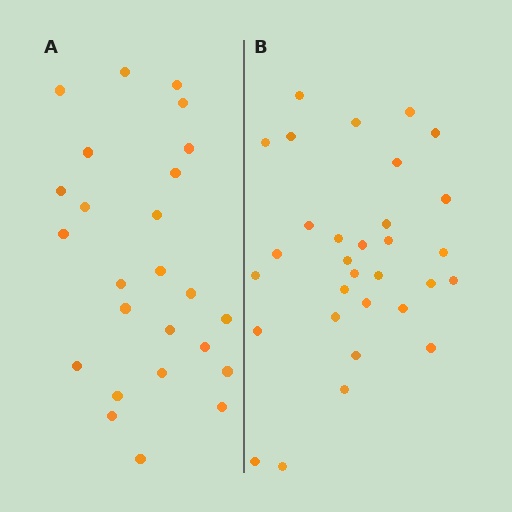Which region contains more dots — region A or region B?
Region B (the right region) has more dots.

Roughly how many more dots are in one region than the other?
Region B has about 6 more dots than region A.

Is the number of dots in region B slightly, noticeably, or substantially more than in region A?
Region B has only slightly more — the two regions are fairly close. The ratio is roughly 1.2 to 1.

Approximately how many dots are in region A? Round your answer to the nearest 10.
About 20 dots. (The exact count is 25, which rounds to 20.)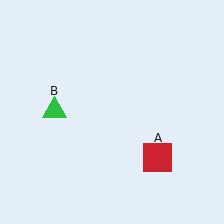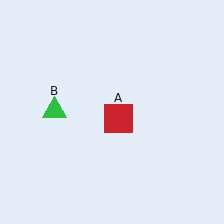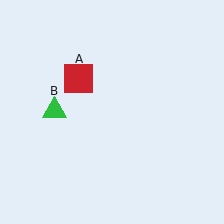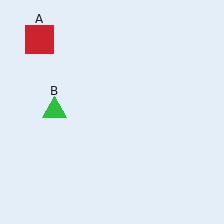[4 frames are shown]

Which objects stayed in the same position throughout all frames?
Green triangle (object B) remained stationary.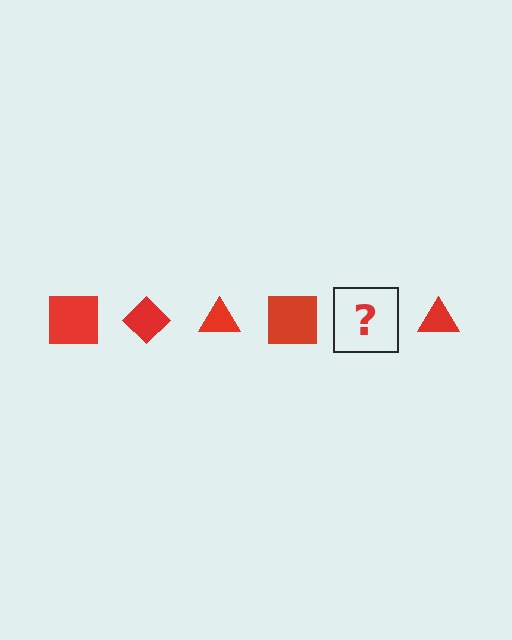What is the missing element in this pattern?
The missing element is a red diamond.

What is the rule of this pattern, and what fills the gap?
The rule is that the pattern cycles through square, diamond, triangle shapes in red. The gap should be filled with a red diamond.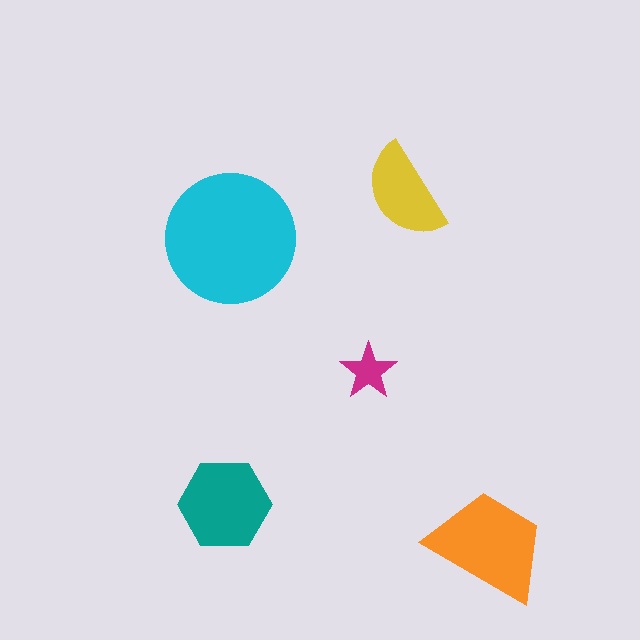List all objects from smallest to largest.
The magenta star, the yellow semicircle, the teal hexagon, the orange trapezoid, the cyan circle.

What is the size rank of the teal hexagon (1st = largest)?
3rd.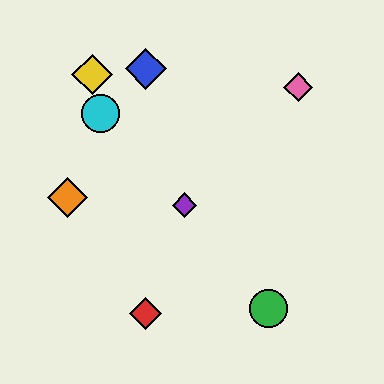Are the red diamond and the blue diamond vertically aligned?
Yes, both are at x≈146.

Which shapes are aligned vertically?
The red diamond, the blue diamond are aligned vertically.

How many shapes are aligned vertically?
2 shapes (the red diamond, the blue diamond) are aligned vertically.